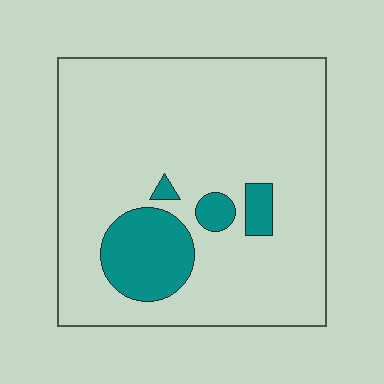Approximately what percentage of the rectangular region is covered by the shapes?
Approximately 15%.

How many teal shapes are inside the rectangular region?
4.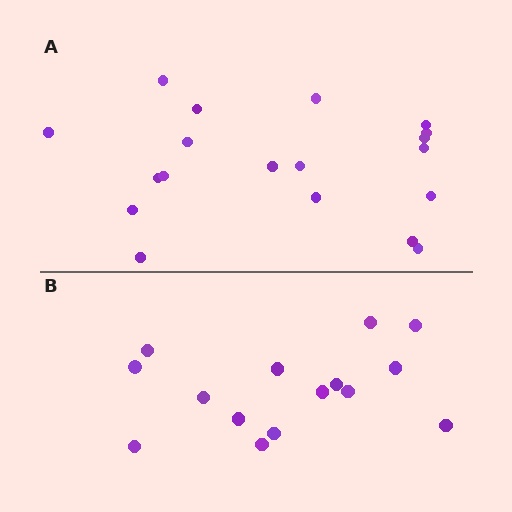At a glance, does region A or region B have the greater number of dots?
Region A (the top region) has more dots.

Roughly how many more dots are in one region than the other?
Region A has about 4 more dots than region B.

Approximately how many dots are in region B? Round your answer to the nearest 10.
About 20 dots. (The exact count is 15, which rounds to 20.)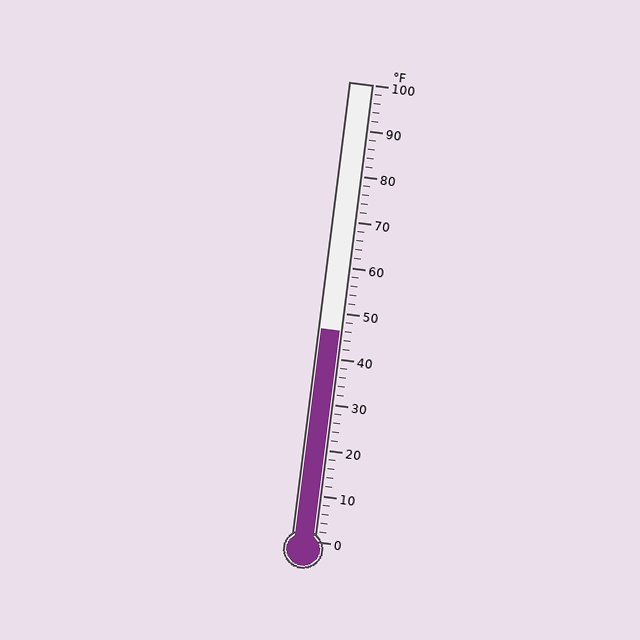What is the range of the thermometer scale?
The thermometer scale ranges from 0°F to 100°F.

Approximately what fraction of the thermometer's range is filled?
The thermometer is filled to approximately 45% of its range.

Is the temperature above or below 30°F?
The temperature is above 30°F.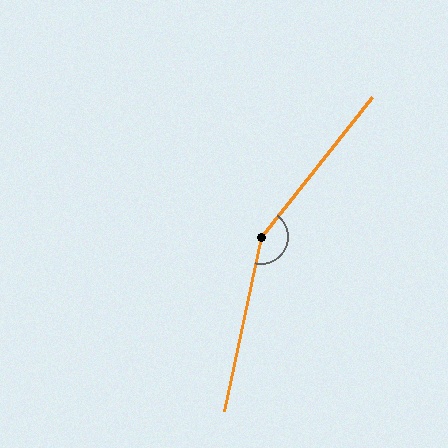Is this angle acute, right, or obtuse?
It is obtuse.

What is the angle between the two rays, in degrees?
Approximately 153 degrees.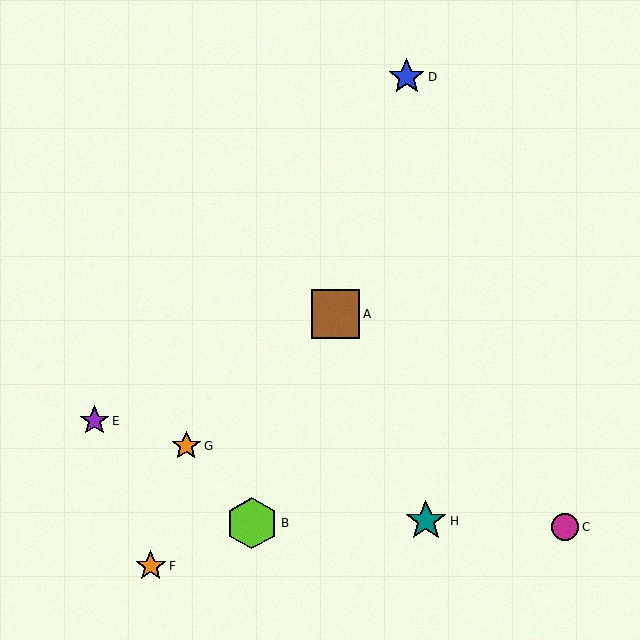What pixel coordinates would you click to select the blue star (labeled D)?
Click at (407, 77) to select the blue star D.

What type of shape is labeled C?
Shape C is a magenta circle.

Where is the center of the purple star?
The center of the purple star is at (95, 421).